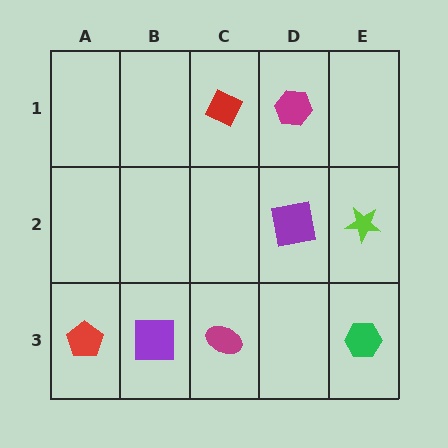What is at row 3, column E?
A green hexagon.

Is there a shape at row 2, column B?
No, that cell is empty.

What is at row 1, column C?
A red diamond.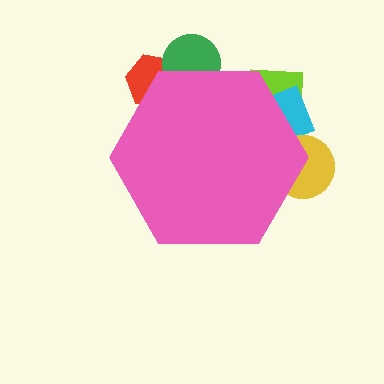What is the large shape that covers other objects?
A pink hexagon.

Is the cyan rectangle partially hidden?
Yes, the cyan rectangle is partially hidden behind the pink hexagon.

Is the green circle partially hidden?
Yes, the green circle is partially hidden behind the pink hexagon.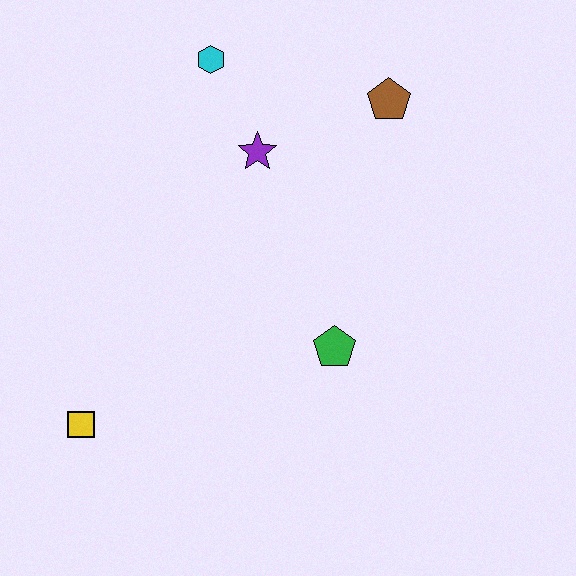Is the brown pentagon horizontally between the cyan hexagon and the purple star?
No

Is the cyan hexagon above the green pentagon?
Yes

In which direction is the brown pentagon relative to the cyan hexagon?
The brown pentagon is to the right of the cyan hexagon.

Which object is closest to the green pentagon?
The purple star is closest to the green pentagon.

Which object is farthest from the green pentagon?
The cyan hexagon is farthest from the green pentagon.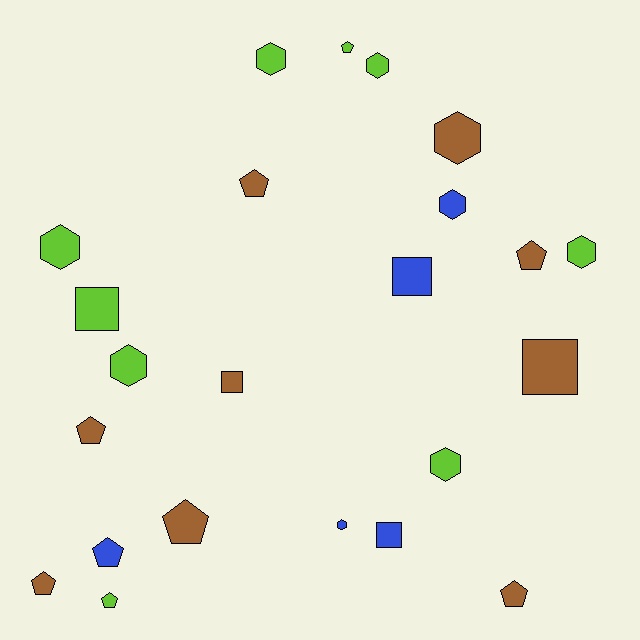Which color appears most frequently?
Brown, with 9 objects.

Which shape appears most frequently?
Pentagon, with 9 objects.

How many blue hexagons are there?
There are 2 blue hexagons.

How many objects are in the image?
There are 23 objects.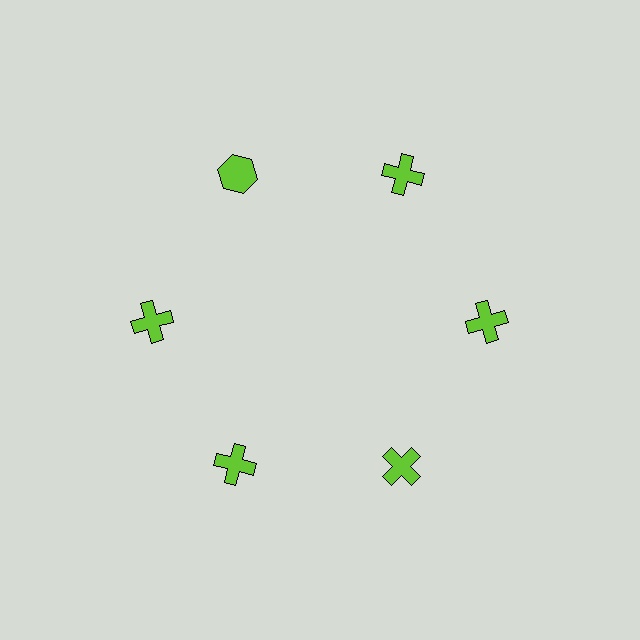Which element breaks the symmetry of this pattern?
The lime hexagon at roughly the 11 o'clock position breaks the symmetry. All other shapes are lime crosses.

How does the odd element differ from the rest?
It has a different shape: hexagon instead of cross.